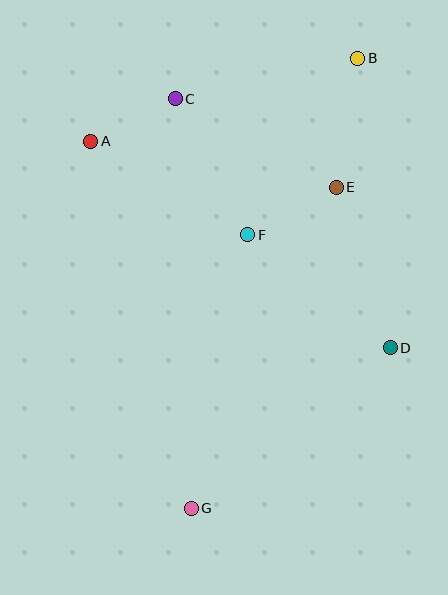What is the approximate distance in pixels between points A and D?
The distance between A and D is approximately 364 pixels.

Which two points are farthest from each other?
Points B and G are farthest from each other.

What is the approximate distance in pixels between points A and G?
The distance between A and G is approximately 380 pixels.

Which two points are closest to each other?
Points A and C are closest to each other.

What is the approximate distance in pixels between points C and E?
The distance between C and E is approximately 184 pixels.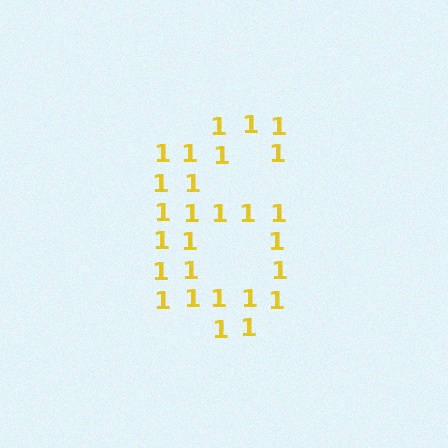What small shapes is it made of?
It is made of small digit 1's.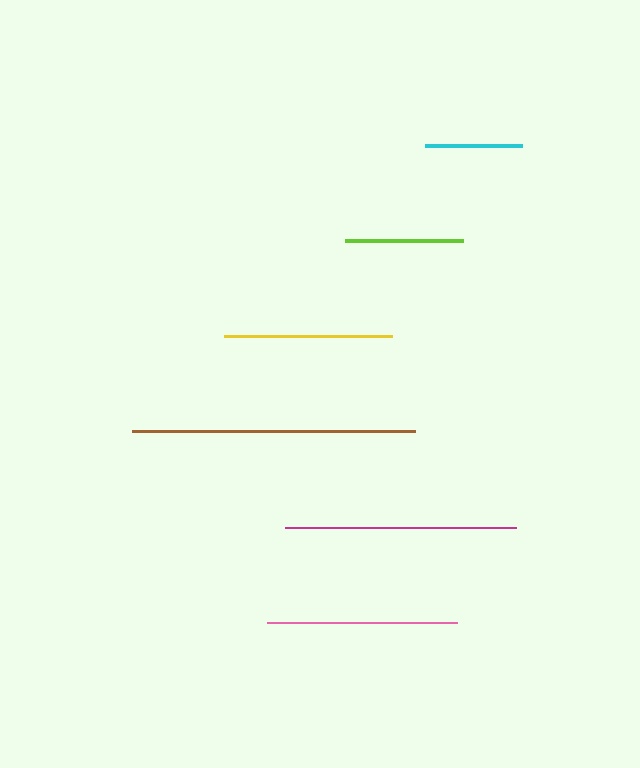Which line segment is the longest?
The brown line is the longest at approximately 283 pixels.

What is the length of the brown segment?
The brown segment is approximately 283 pixels long.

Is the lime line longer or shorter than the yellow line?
The yellow line is longer than the lime line.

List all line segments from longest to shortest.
From longest to shortest: brown, magenta, pink, yellow, lime, cyan.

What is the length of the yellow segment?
The yellow segment is approximately 168 pixels long.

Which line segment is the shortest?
The cyan line is the shortest at approximately 97 pixels.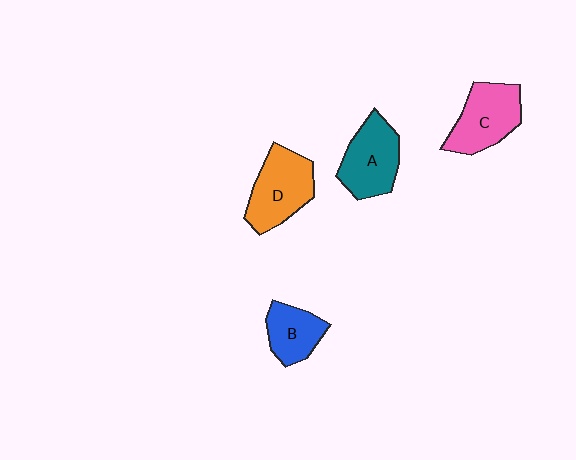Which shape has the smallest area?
Shape B (blue).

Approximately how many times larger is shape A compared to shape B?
Approximately 1.4 times.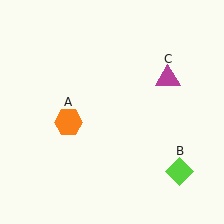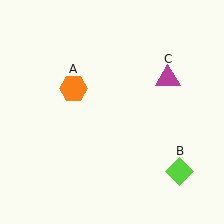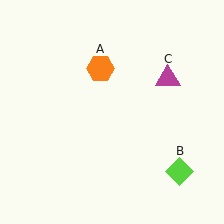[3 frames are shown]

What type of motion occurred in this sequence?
The orange hexagon (object A) rotated clockwise around the center of the scene.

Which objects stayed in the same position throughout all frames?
Lime diamond (object B) and magenta triangle (object C) remained stationary.